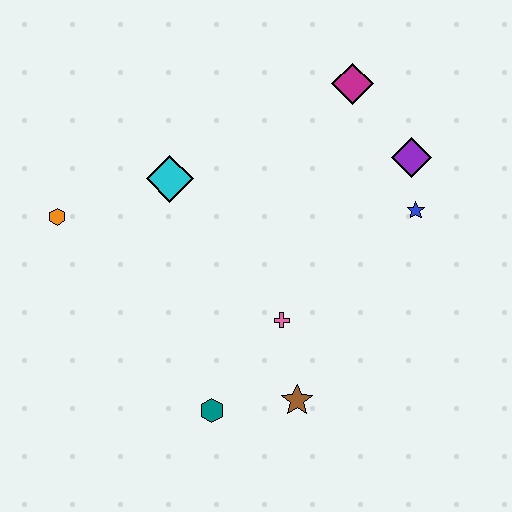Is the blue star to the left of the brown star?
No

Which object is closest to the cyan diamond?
The orange hexagon is closest to the cyan diamond.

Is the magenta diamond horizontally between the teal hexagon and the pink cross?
No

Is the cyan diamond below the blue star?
No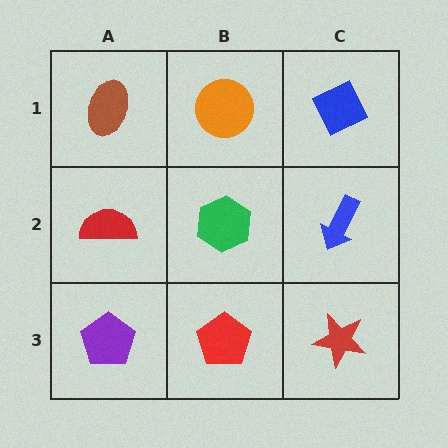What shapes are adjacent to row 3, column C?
A blue arrow (row 2, column C), a red pentagon (row 3, column B).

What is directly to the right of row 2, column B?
A blue arrow.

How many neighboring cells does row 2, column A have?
3.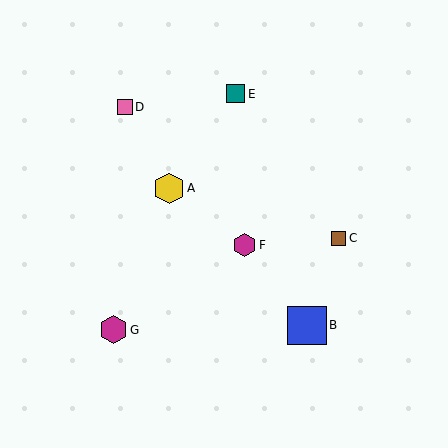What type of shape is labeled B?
Shape B is a blue square.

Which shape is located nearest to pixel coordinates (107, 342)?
The magenta hexagon (labeled G) at (113, 330) is nearest to that location.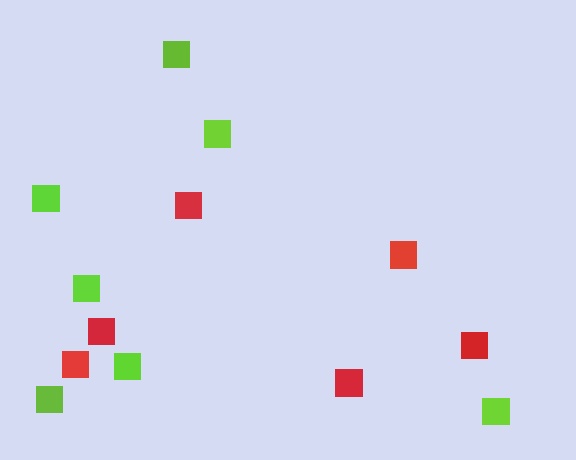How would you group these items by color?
There are 2 groups: one group of red squares (6) and one group of lime squares (7).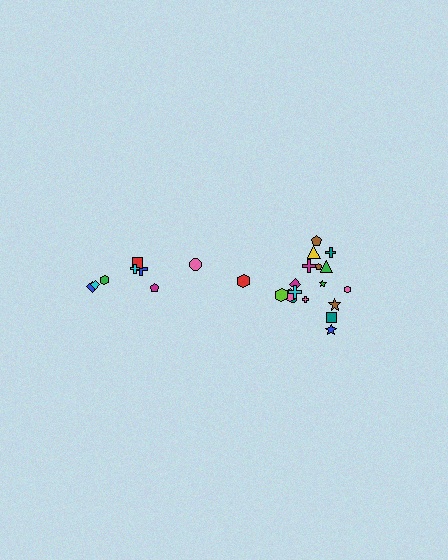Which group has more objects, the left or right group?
The right group.